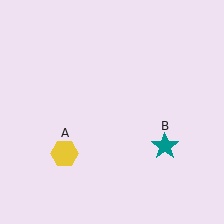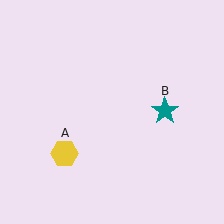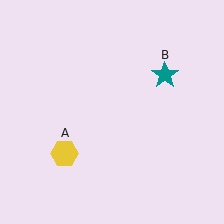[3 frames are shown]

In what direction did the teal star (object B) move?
The teal star (object B) moved up.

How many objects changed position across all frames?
1 object changed position: teal star (object B).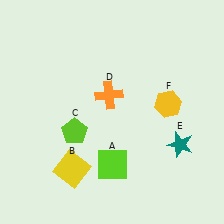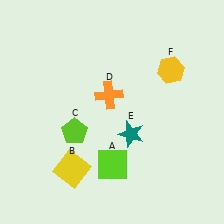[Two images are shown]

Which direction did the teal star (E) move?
The teal star (E) moved left.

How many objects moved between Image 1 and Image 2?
2 objects moved between the two images.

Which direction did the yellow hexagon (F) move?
The yellow hexagon (F) moved up.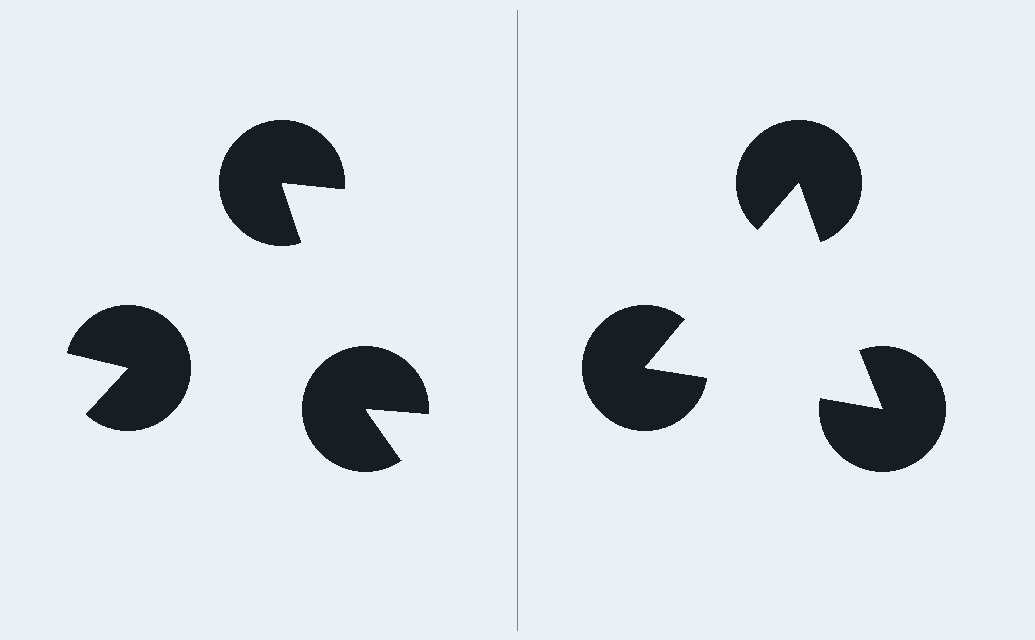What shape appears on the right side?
An illusory triangle.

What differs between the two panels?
The pac-man discs are positioned identically on both sides; only the wedge orientations differ. On the right they align to a triangle; on the left they are misaligned.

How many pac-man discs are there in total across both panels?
6 — 3 on each side.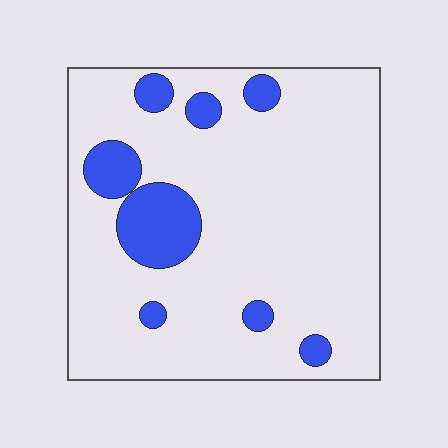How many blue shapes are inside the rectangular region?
8.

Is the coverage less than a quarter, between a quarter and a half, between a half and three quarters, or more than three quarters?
Less than a quarter.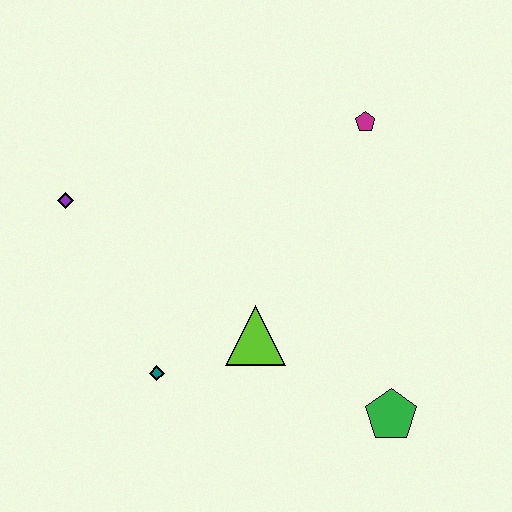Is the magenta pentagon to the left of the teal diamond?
No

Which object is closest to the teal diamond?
The lime triangle is closest to the teal diamond.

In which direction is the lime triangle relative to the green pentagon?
The lime triangle is to the left of the green pentagon.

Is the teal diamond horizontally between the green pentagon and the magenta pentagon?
No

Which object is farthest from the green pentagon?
The purple diamond is farthest from the green pentagon.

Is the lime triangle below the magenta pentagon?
Yes